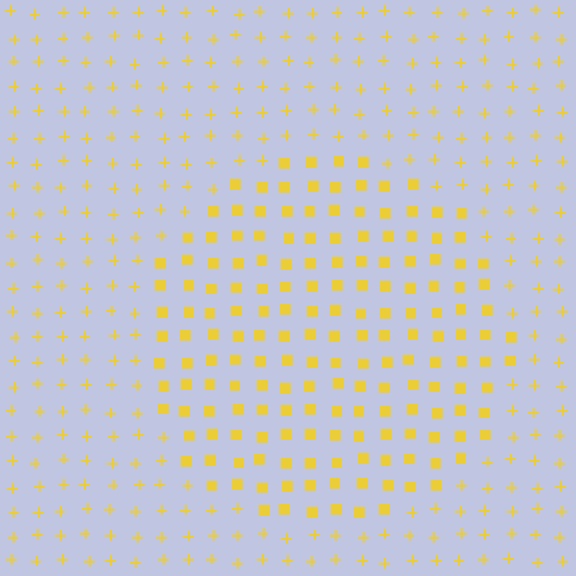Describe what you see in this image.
The image is filled with small yellow elements arranged in a uniform grid. A circle-shaped region contains squares, while the surrounding area contains plus signs. The boundary is defined purely by the change in element shape.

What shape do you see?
I see a circle.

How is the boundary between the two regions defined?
The boundary is defined by a change in element shape: squares inside vs. plus signs outside. All elements share the same color and spacing.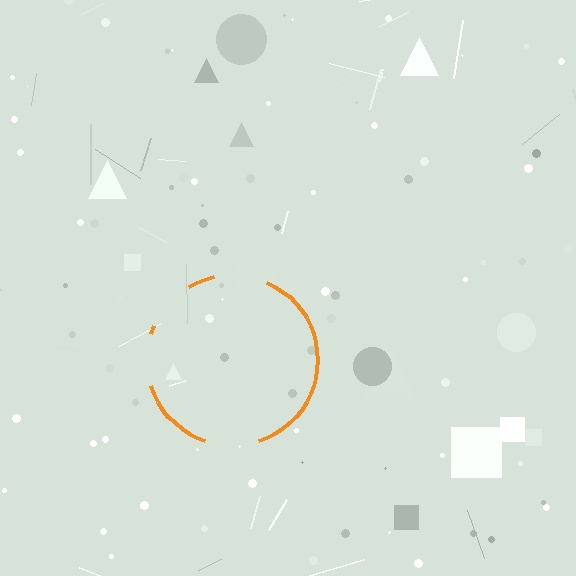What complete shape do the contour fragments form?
The contour fragments form a circle.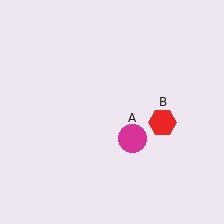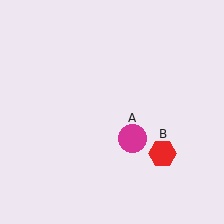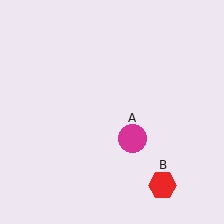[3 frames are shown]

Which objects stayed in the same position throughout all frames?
Magenta circle (object A) remained stationary.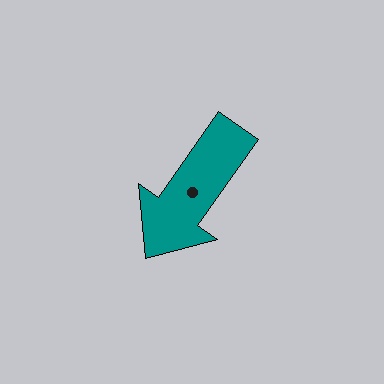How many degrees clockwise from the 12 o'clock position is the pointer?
Approximately 215 degrees.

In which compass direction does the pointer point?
Southwest.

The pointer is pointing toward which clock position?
Roughly 7 o'clock.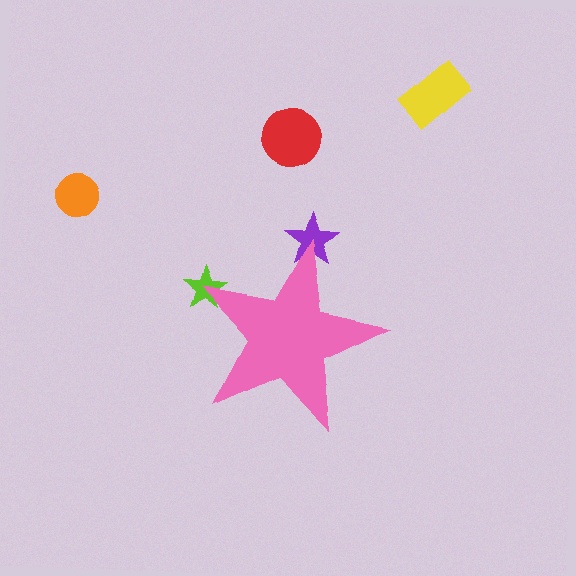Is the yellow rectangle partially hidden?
No, the yellow rectangle is fully visible.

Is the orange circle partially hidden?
No, the orange circle is fully visible.